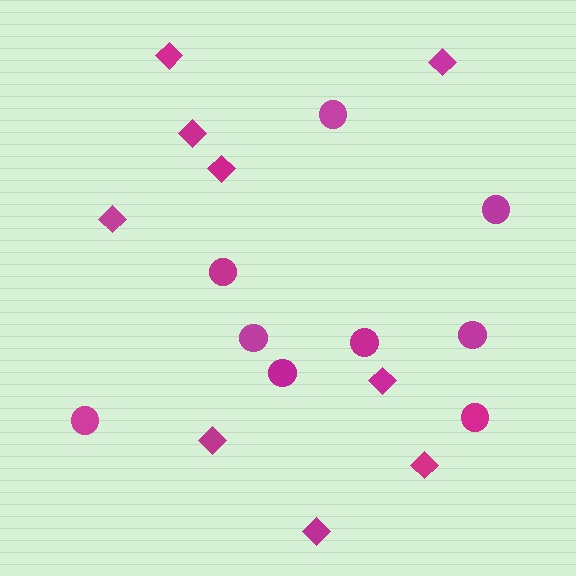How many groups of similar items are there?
There are 2 groups: one group of circles (9) and one group of diamonds (9).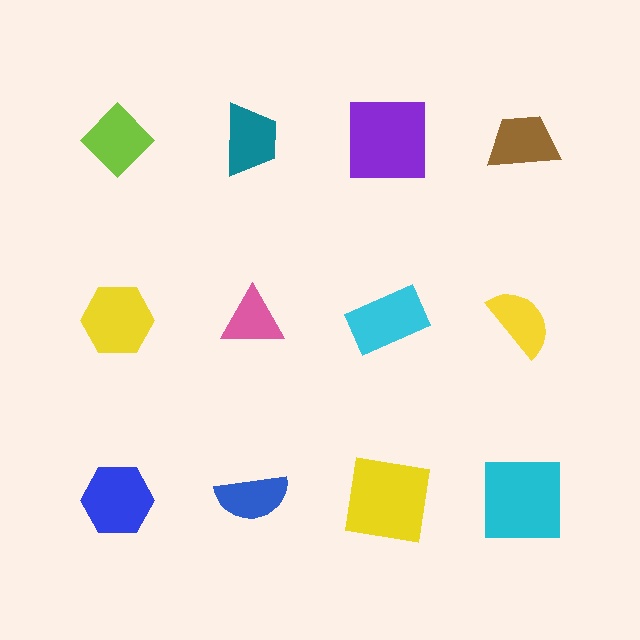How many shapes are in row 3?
4 shapes.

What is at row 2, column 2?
A pink triangle.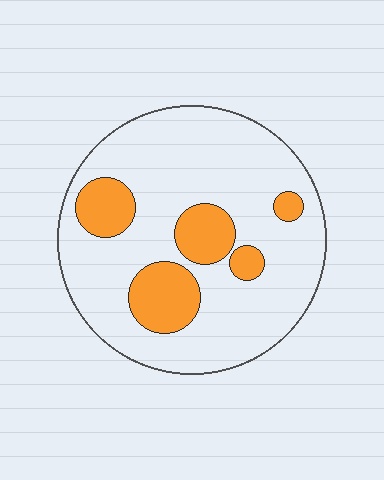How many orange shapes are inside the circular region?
5.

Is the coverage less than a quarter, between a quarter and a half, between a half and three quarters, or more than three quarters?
Less than a quarter.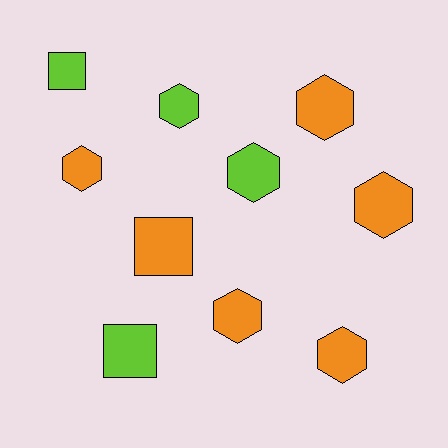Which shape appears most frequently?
Hexagon, with 7 objects.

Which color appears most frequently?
Orange, with 6 objects.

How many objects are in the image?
There are 10 objects.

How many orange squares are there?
There is 1 orange square.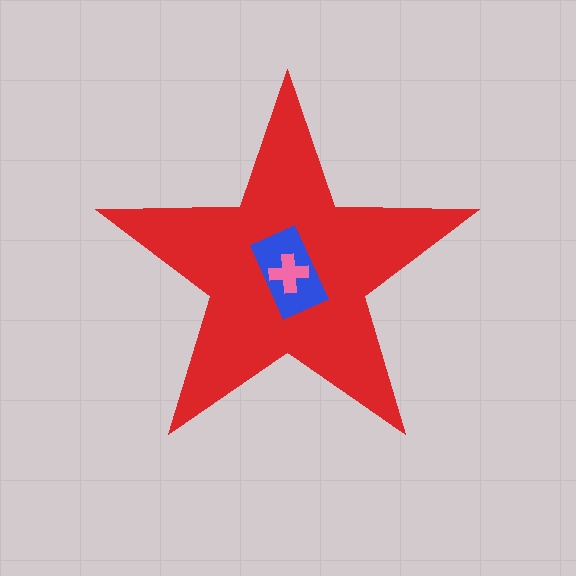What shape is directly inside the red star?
The blue rectangle.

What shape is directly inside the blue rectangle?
The pink cross.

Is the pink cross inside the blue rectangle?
Yes.